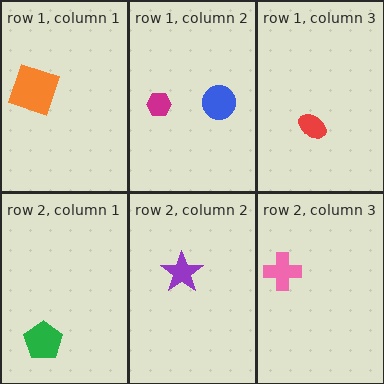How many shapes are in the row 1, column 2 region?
2.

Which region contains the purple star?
The row 2, column 2 region.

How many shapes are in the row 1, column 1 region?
1.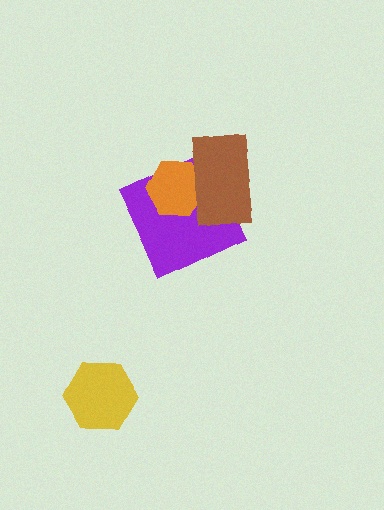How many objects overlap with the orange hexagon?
2 objects overlap with the orange hexagon.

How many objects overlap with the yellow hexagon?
0 objects overlap with the yellow hexagon.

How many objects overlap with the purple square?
2 objects overlap with the purple square.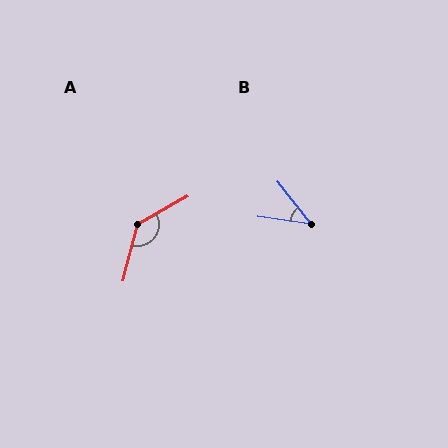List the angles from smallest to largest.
B (44°), A (133°).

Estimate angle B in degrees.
Approximately 44 degrees.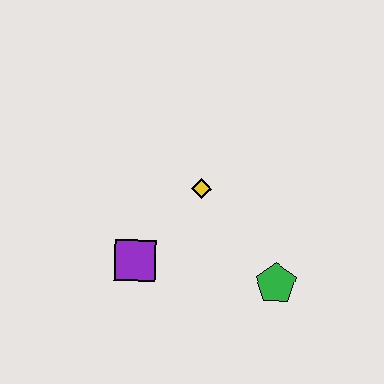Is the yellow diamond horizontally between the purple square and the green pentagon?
Yes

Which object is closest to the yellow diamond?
The purple square is closest to the yellow diamond.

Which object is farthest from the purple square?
The green pentagon is farthest from the purple square.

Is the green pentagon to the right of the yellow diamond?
Yes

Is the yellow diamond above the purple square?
Yes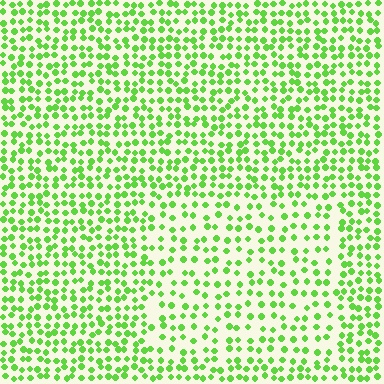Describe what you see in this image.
The image contains small lime elements arranged at two different densities. A rectangle-shaped region is visible where the elements are less densely packed than the surrounding area.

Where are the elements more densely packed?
The elements are more densely packed outside the rectangle boundary.